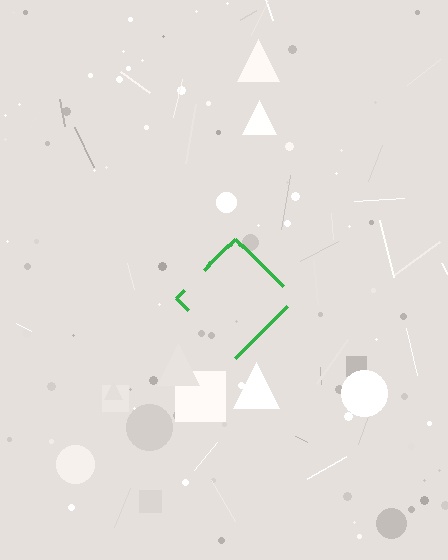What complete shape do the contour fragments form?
The contour fragments form a diamond.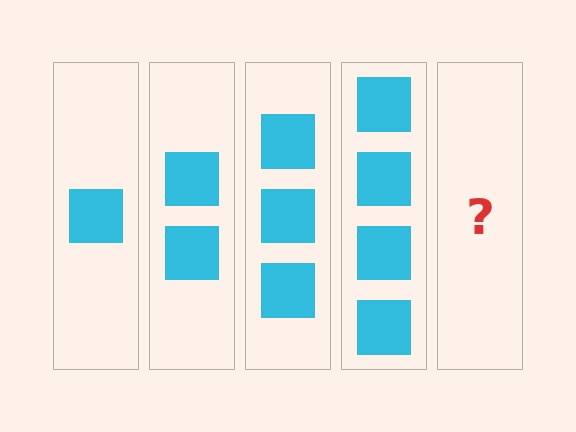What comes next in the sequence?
The next element should be 5 squares.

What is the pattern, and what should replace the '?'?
The pattern is that each step adds one more square. The '?' should be 5 squares.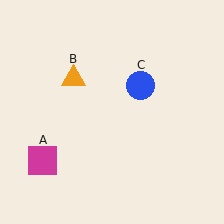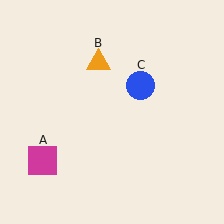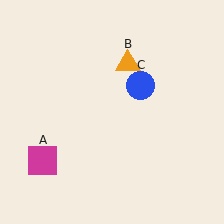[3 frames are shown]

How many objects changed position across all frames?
1 object changed position: orange triangle (object B).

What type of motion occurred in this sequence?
The orange triangle (object B) rotated clockwise around the center of the scene.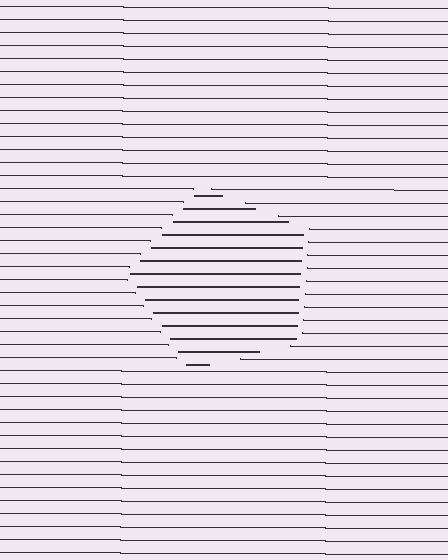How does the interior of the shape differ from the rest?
The interior of the shape contains the same grating, shifted by half a period — the contour is defined by the phase discontinuity where line-ends from the inner and outer gratings abut.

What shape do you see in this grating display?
An illusory pentagon. The interior of the shape contains the same grating, shifted by half a period — the contour is defined by the phase discontinuity where line-ends from the inner and outer gratings abut.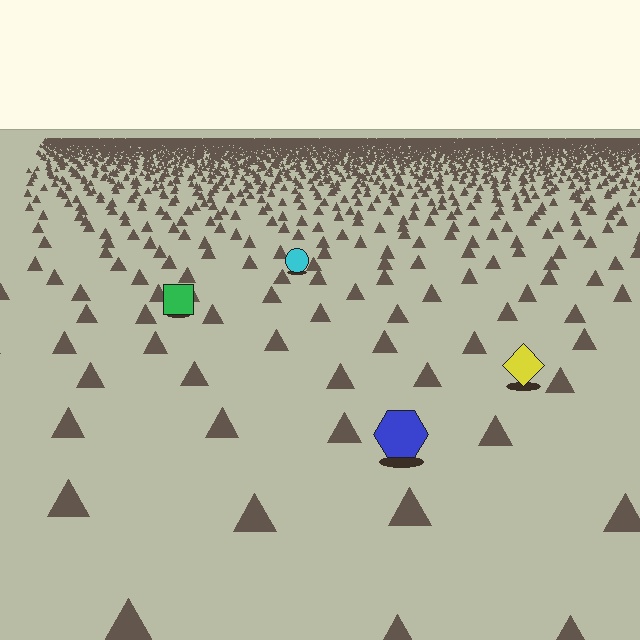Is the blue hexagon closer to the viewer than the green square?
Yes. The blue hexagon is closer — you can tell from the texture gradient: the ground texture is coarser near it.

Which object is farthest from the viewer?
The cyan circle is farthest from the viewer. It appears smaller and the ground texture around it is denser.